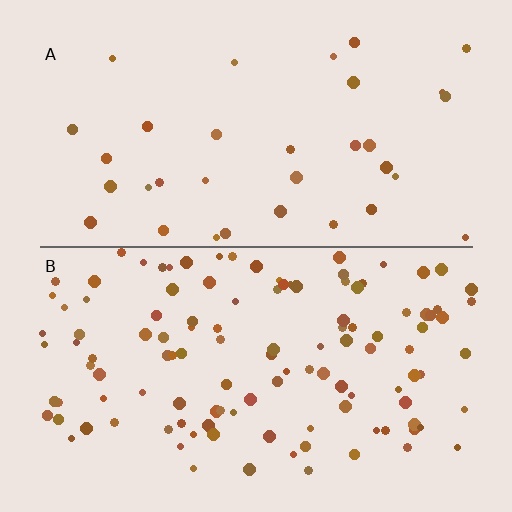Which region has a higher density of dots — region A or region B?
B (the bottom).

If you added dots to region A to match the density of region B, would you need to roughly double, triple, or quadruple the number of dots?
Approximately triple.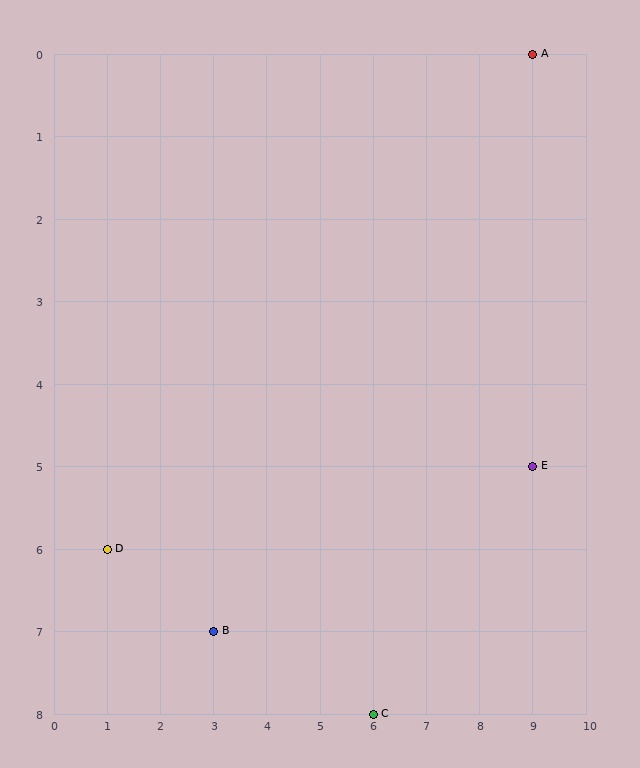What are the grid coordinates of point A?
Point A is at grid coordinates (9, 0).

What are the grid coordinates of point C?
Point C is at grid coordinates (6, 8).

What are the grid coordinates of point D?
Point D is at grid coordinates (1, 6).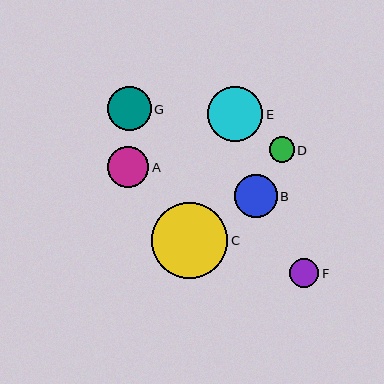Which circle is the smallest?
Circle D is the smallest with a size of approximately 25 pixels.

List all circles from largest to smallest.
From largest to smallest: C, E, G, B, A, F, D.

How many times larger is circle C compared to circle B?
Circle C is approximately 1.8 times the size of circle B.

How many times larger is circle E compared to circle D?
Circle E is approximately 2.2 times the size of circle D.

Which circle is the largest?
Circle C is the largest with a size of approximately 76 pixels.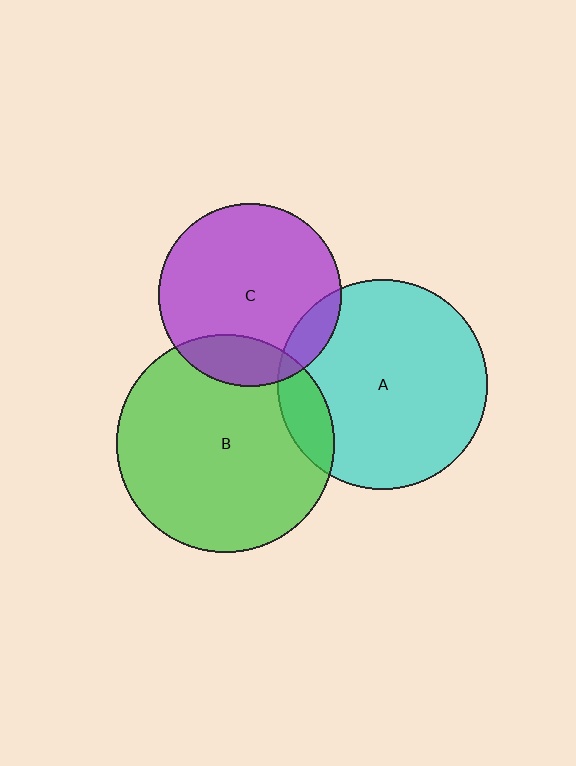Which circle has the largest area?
Circle B (green).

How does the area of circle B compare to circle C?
Approximately 1.4 times.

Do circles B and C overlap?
Yes.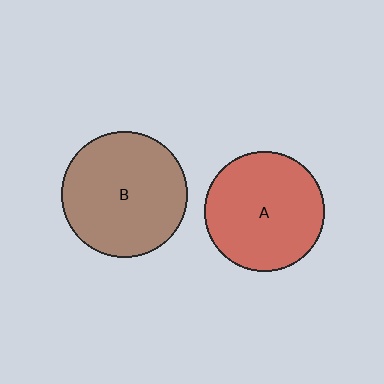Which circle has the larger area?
Circle B (brown).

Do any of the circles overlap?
No, none of the circles overlap.